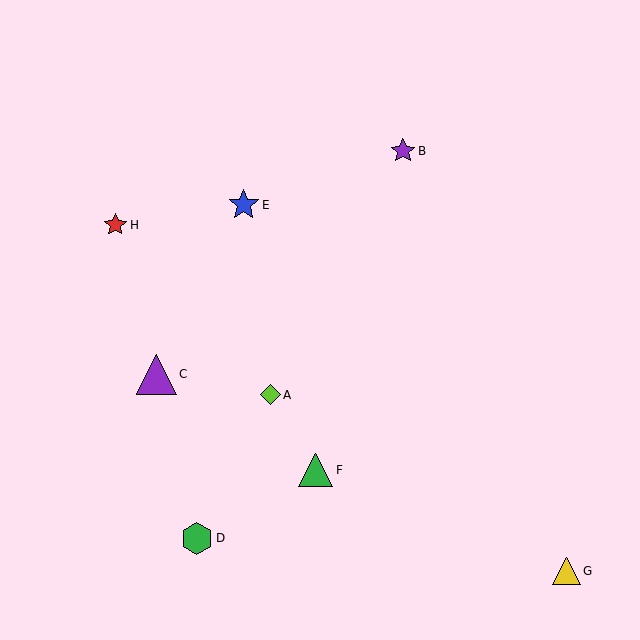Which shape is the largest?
The purple triangle (labeled C) is the largest.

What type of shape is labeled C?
Shape C is a purple triangle.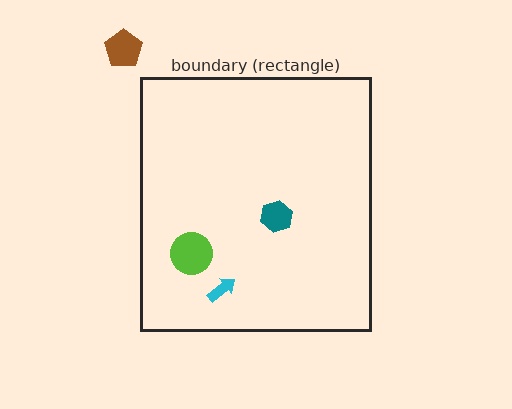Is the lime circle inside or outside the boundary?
Inside.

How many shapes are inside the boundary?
3 inside, 1 outside.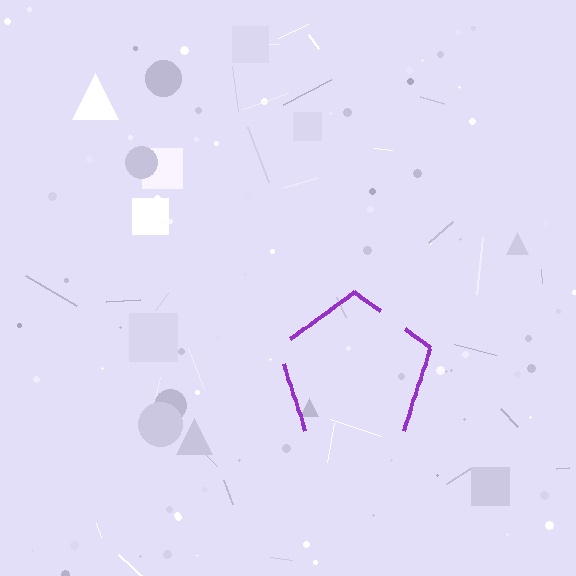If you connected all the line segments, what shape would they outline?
They would outline a pentagon.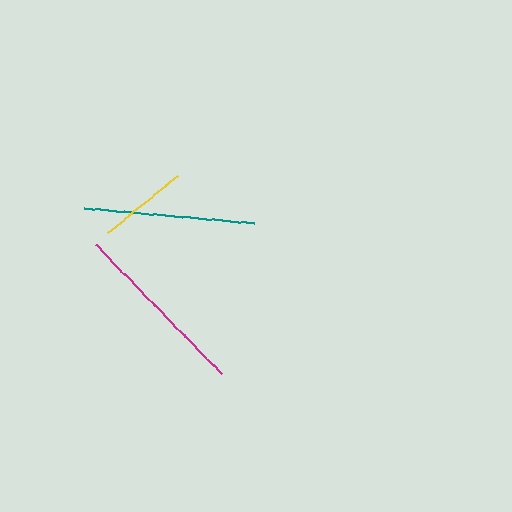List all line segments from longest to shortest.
From longest to shortest: magenta, teal, yellow.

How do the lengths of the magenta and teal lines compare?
The magenta and teal lines are approximately the same length.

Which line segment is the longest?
The magenta line is the longest at approximately 181 pixels.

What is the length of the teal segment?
The teal segment is approximately 170 pixels long.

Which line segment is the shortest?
The yellow line is the shortest at approximately 91 pixels.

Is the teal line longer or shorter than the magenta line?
The magenta line is longer than the teal line.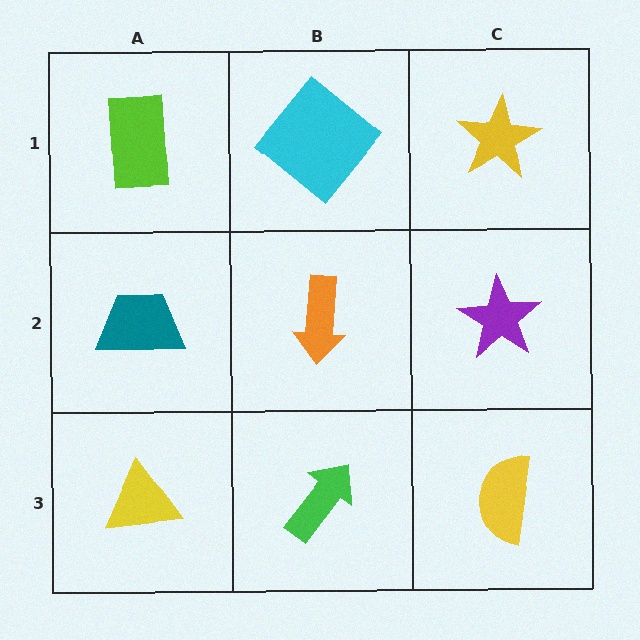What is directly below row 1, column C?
A purple star.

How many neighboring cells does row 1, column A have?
2.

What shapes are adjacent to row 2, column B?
A cyan diamond (row 1, column B), a green arrow (row 3, column B), a teal trapezoid (row 2, column A), a purple star (row 2, column C).